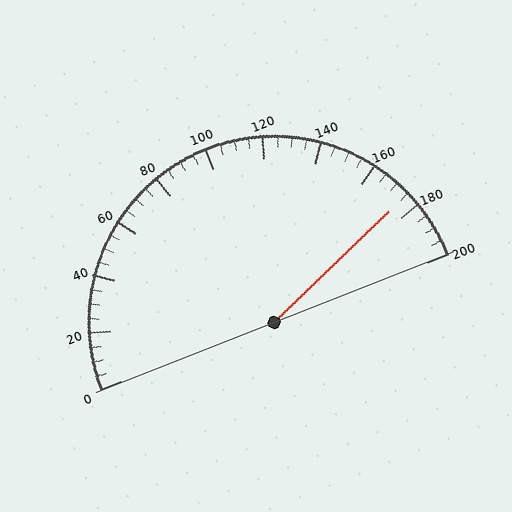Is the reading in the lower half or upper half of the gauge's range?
The reading is in the upper half of the range (0 to 200).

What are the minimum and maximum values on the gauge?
The gauge ranges from 0 to 200.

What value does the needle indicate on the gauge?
The needle indicates approximately 175.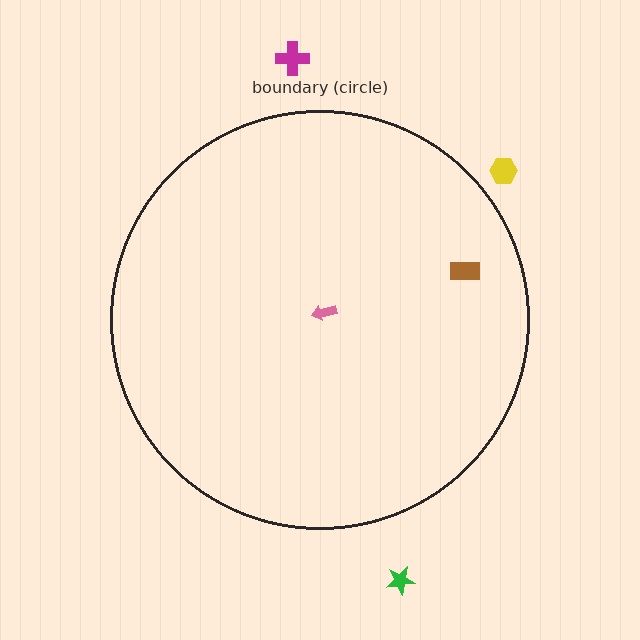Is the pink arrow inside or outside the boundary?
Inside.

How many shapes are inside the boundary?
2 inside, 3 outside.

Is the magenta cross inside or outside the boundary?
Outside.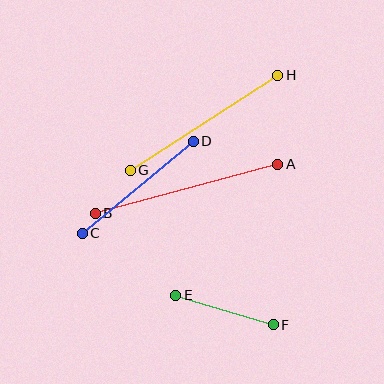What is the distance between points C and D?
The distance is approximately 144 pixels.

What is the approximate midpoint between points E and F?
The midpoint is at approximately (224, 310) pixels.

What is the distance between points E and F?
The distance is approximately 102 pixels.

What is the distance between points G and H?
The distance is approximately 175 pixels.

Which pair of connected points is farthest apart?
Points A and B are farthest apart.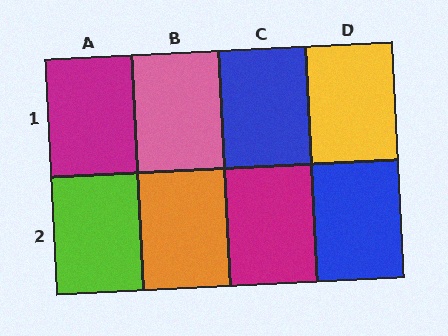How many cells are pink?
1 cell is pink.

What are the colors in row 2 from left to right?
Lime, orange, magenta, blue.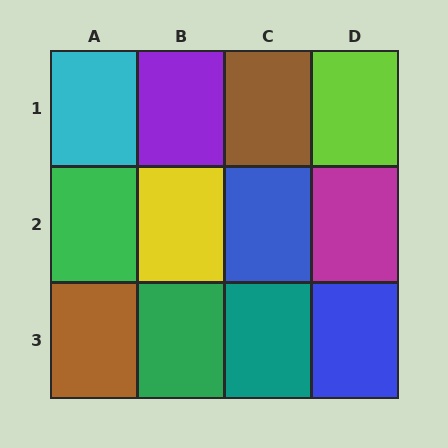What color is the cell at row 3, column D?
Blue.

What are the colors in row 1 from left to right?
Cyan, purple, brown, lime.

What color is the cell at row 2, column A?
Green.